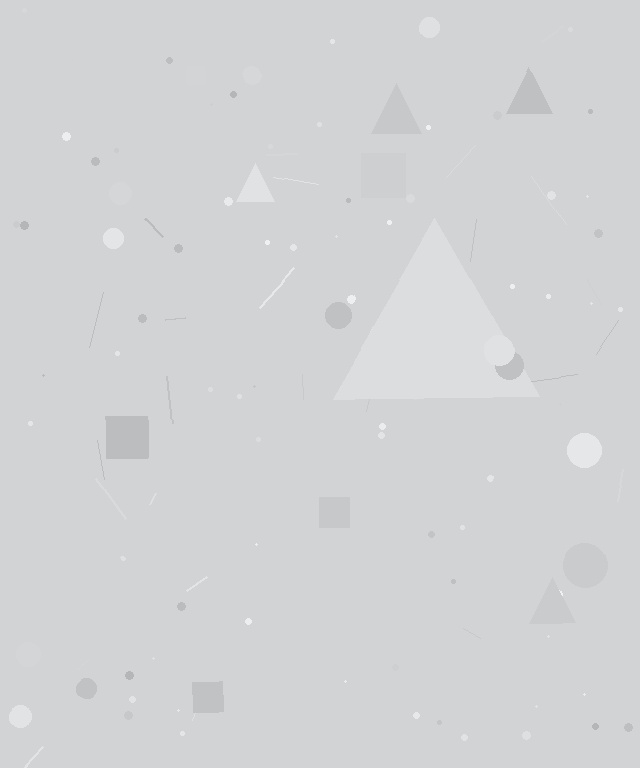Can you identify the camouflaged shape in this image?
The camouflaged shape is a triangle.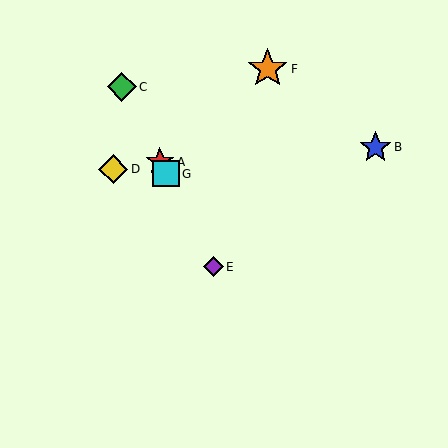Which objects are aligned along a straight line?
Objects A, C, E, G are aligned along a straight line.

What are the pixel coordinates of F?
Object F is at (268, 69).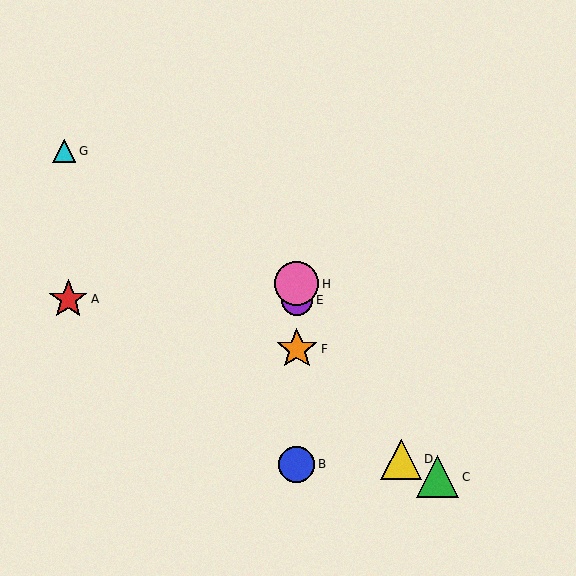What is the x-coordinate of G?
Object G is at x≈64.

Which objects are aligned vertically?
Objects B, E, F, H are aligned vertically.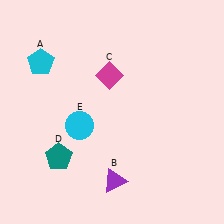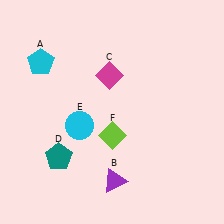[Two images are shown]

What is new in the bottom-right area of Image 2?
A lime diamond (F) was added in the bottom-right area of Image 2.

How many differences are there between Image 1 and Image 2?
There is 1 difference between the two images.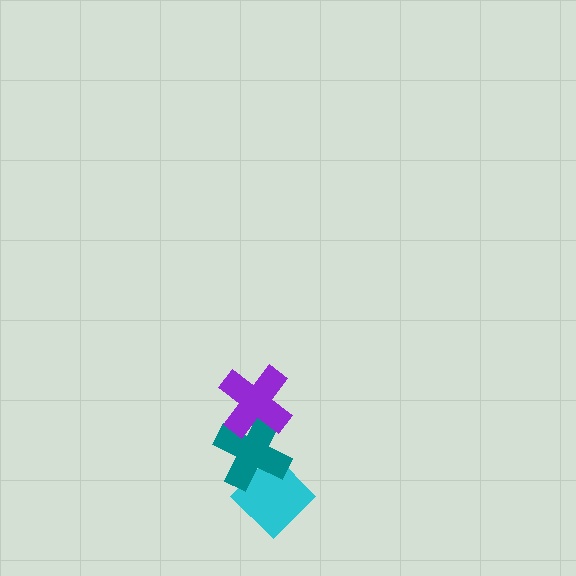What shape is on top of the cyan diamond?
The teal cross is on top of the cyan diamond.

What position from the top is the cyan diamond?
The cyan diamond is 3rd from the top.